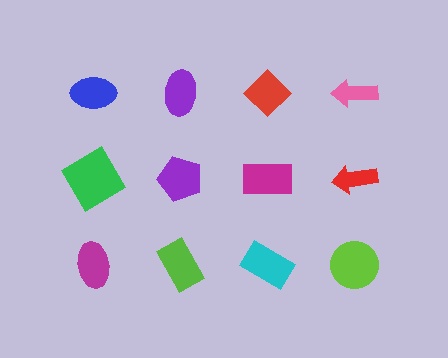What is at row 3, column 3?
A cyan rectangle.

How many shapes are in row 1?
4 shapes.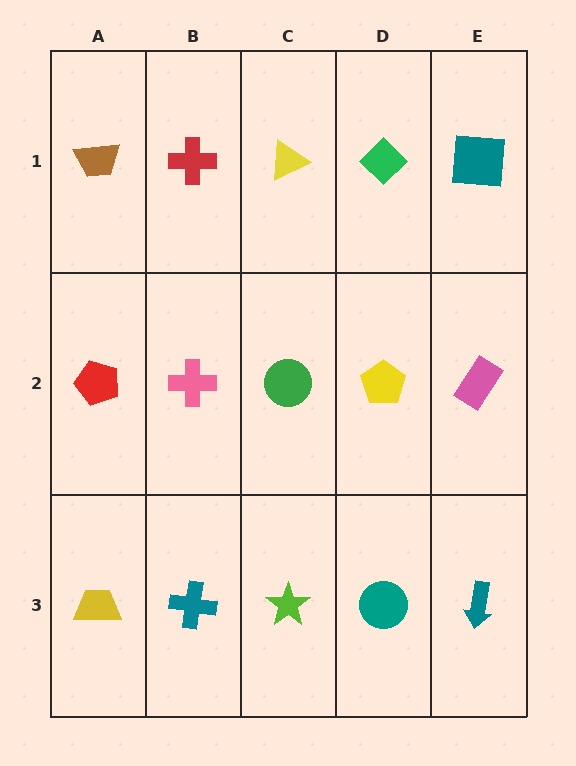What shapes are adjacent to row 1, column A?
A red pentagon (row 2, column A), a red cross (row 1, column B).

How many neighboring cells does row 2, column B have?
4.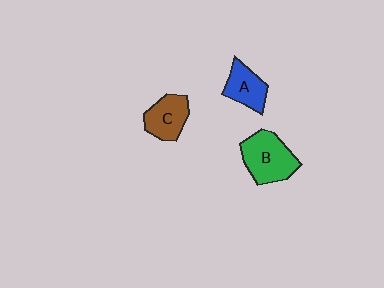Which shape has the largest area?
Shape B (green).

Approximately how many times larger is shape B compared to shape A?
Approximately 1.5 times.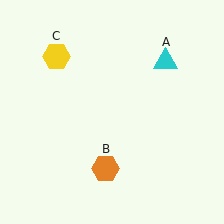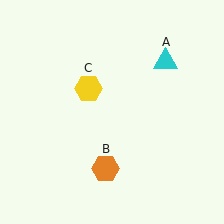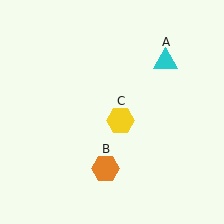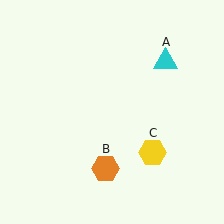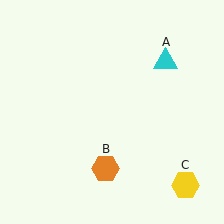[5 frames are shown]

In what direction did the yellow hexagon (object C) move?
The yellow hexagon (object C) moved down and to the right.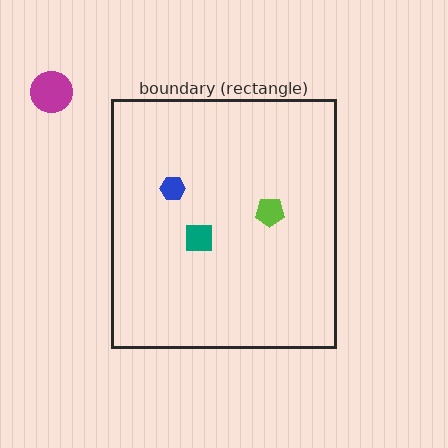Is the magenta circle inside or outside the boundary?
Outside.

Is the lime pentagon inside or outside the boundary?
Inside.